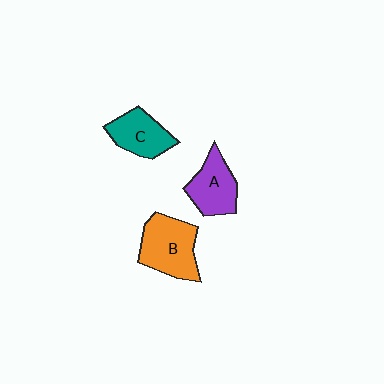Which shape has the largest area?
Shape B (orange).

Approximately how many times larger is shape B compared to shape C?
Approximately 1.4 times.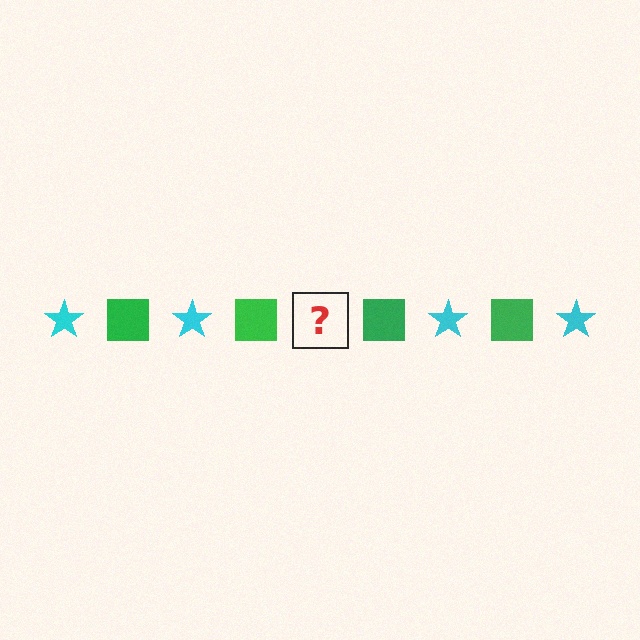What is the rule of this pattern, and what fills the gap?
The rule is that the pattern alternates between cyan star and green square. The gap should be filled with a cyan star.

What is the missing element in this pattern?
The missing element is a cyan star.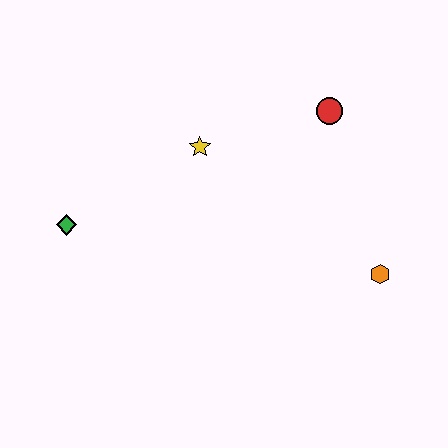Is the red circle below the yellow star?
No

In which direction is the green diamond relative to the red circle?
The green diamond is to the left of the red circle.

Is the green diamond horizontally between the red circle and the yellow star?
No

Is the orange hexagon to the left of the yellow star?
No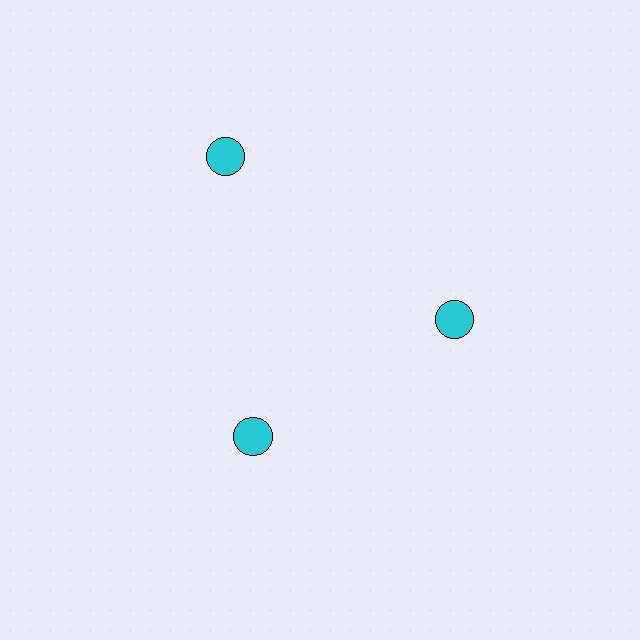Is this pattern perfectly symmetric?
No. The 3 cyan circles are arranged in a ring, but one element near the 11 o'clock position is pushed outward from the center, breaking the 3-fold rotational symmetry.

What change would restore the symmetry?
The symmetry would be restored by moving it inward, back onto the ring so that all 3 circles sit at equal angles and equal distance from the center.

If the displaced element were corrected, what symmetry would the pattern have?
It would have 3-fold rotational symmetry — the pattern would map onto itself every 120 degrees.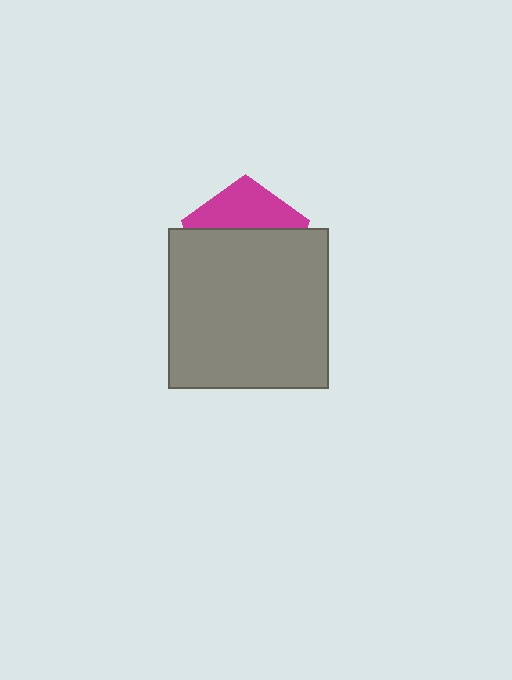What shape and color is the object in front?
The object in front is a gray square.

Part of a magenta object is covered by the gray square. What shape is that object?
It is a pentagon.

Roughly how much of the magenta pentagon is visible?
A small part of it is visible (roughly 36%).